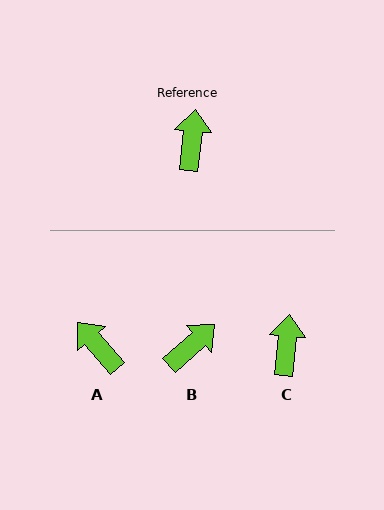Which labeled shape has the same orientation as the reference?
C.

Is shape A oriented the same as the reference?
No, it is off by about 47 degrees.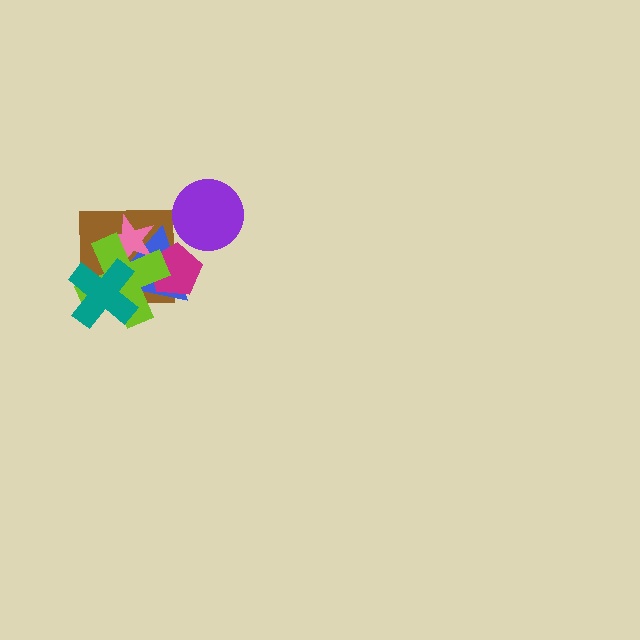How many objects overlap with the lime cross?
5 objects overlap with the lime cross.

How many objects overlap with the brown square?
5 objects overlap with the brown square.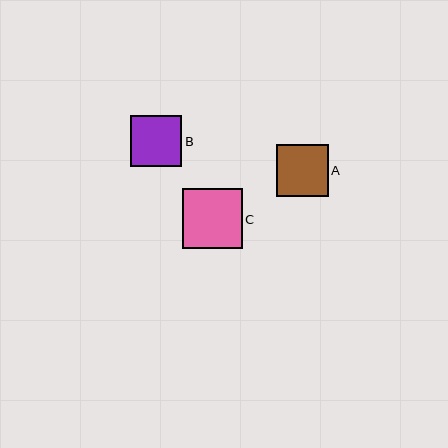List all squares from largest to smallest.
From largest to smallest: C, A, B.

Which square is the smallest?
Square B is the smallest with a size of approximately 51 pixels.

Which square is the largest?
Square C is the largest with a size of approximately 60 pixels.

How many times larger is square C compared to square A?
Square C is approximately 1.2 times the size of square A.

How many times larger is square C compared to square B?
Square C is approximately 1.2 times the size of square B.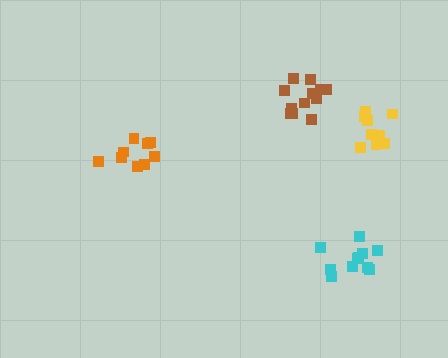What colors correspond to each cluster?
The clusters are colored: cyan, orange, brown, yellow.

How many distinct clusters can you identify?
There are 4 distinct clusters.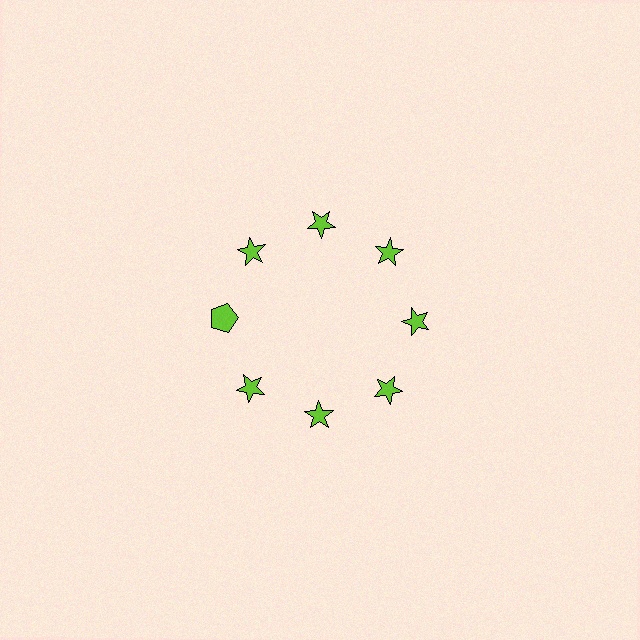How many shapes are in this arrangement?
There are 8 shapes arranged in a ring pattern.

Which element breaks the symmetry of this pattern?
The lime pentagon at roughly the 9 o'clock position breaks the symmetry. All other shapes are lime stars.